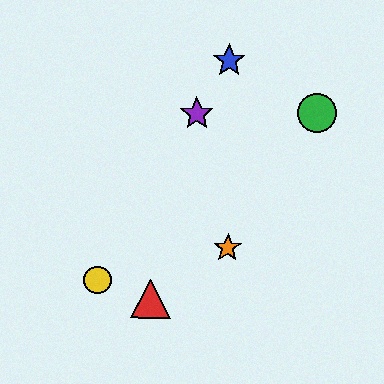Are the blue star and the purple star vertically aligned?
No, the blue star is at x≈229 and the purple star is at x≈197.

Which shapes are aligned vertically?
The blue star, the orange star are aligned vertically.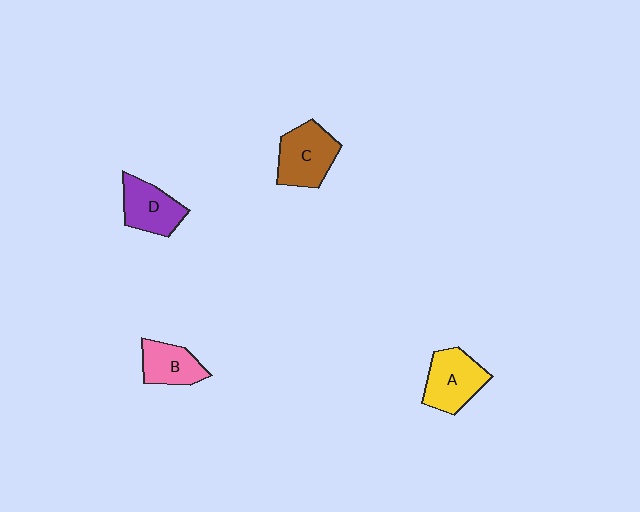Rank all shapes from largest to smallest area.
From largest to smallest: C (brown), A (yellow), D (purple), B (pink).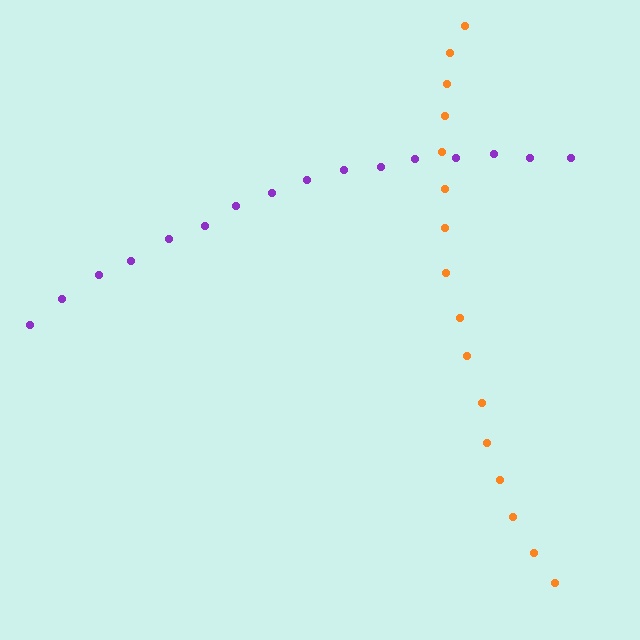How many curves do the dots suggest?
There are 2 distinct paths.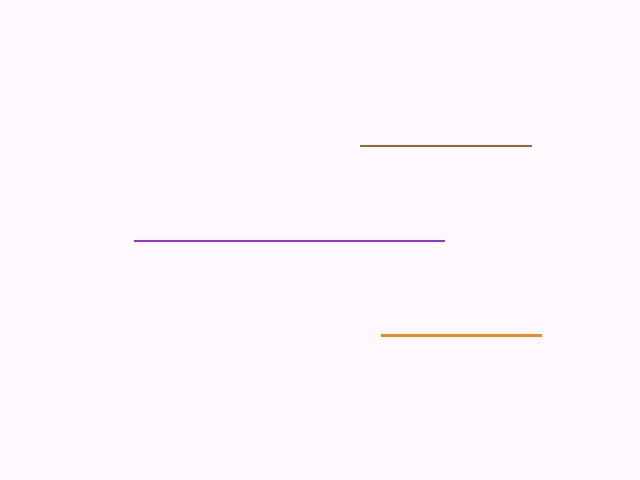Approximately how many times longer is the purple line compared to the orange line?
The purple line is approximately 1.9 times the length of the orange line.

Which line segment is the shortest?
The orange line is the shortest at approximately 161 pixels.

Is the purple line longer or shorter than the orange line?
The purple line is longer than the orange line.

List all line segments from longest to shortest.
From longest to shortest: purple, brown, orange.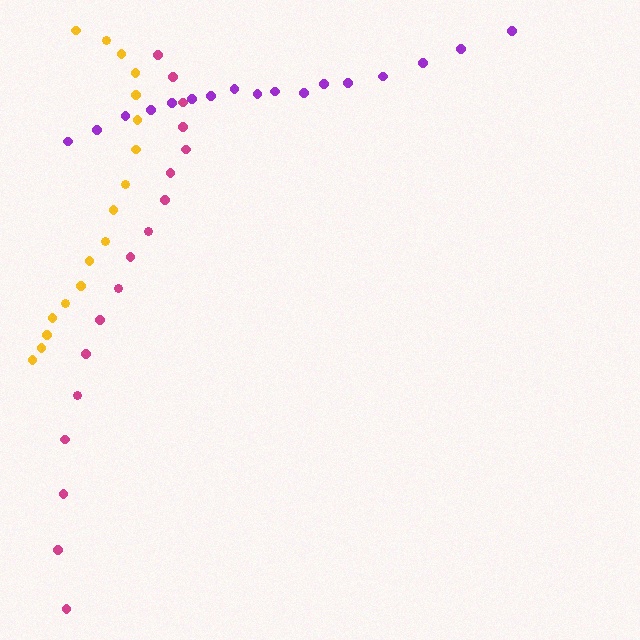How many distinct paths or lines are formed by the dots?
There are 3 distinct paths.